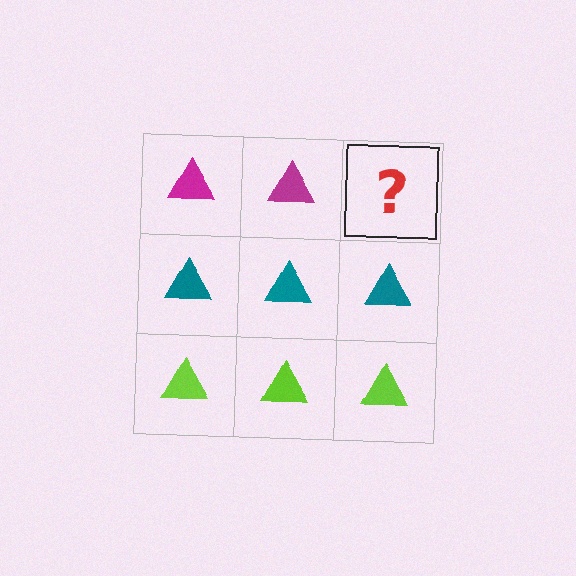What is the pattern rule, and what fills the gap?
The rule is that each row has a consistent color. The gap should be filled with a magenta triangle.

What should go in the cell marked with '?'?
The missing cell should contain a magenta triangle.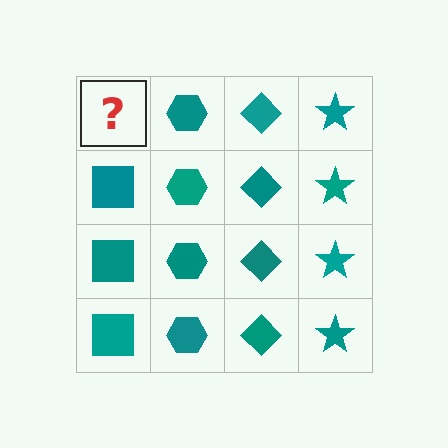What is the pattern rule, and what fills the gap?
The rule is that each column has a consistent shape. The gap should be filled with a teal square.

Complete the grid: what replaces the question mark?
The question mark should be replaced with a teal square.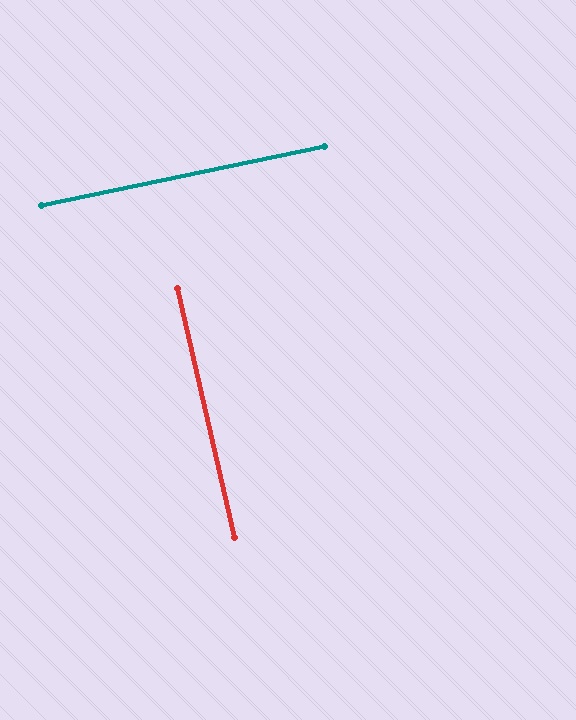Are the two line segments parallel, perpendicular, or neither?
Perpendicular — they meet at approximately 89°.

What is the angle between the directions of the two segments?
Approximately 89 degrees.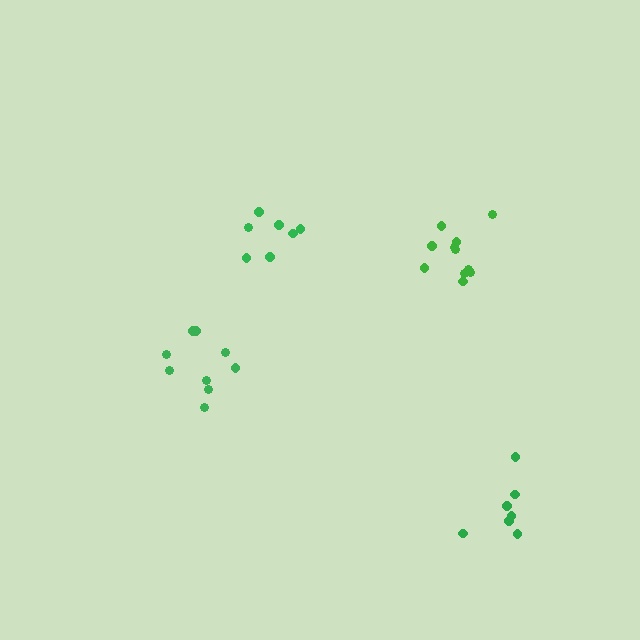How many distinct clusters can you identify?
There are 4 distinct clusters.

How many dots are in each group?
Group 1: 9 dots, Group 2: 7 dots, Group 3: 11 dots, Group 4: 7 dots (34 total).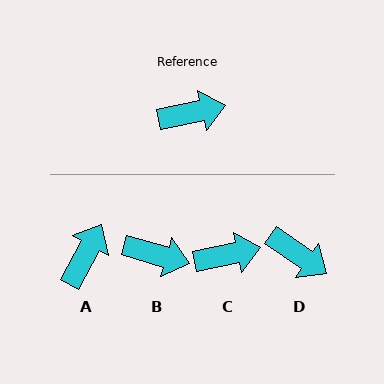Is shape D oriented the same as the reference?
No, it is off by about 47 degrees.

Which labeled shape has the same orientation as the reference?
C.